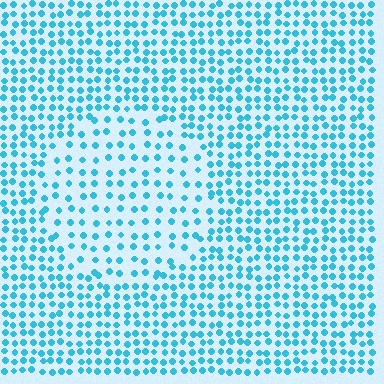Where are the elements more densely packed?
The elements are more densely packed outside the circle boundary.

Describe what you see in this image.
The image contains small cyan elements arranged at two different densities. A circle-shaped region is visible where the elements are less densely packed than the surrounding area.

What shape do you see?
I see a circle.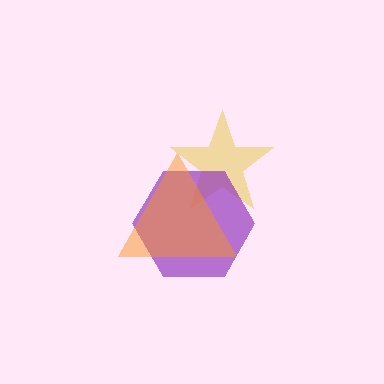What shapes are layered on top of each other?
The layered shapes are: a yellow star, a purple hexagon, an orange triangle.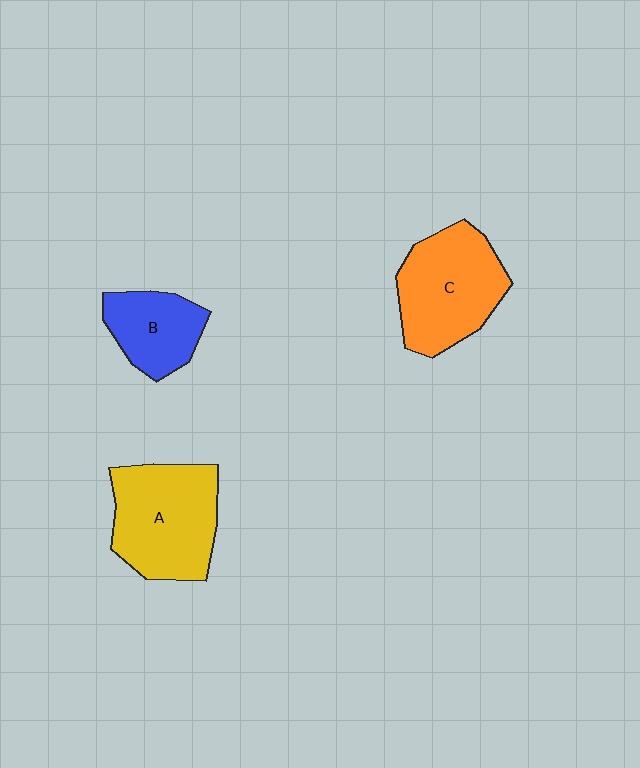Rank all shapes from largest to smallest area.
From largest to smallest: A (yellow), C (orange), B (blue).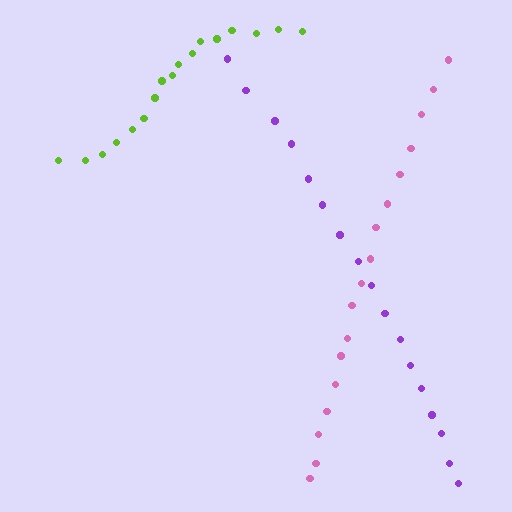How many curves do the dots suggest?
There are 3 distinct paths.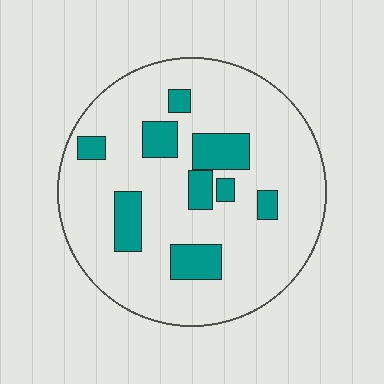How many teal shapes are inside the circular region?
9.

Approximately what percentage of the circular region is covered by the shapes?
Approximately 20%.